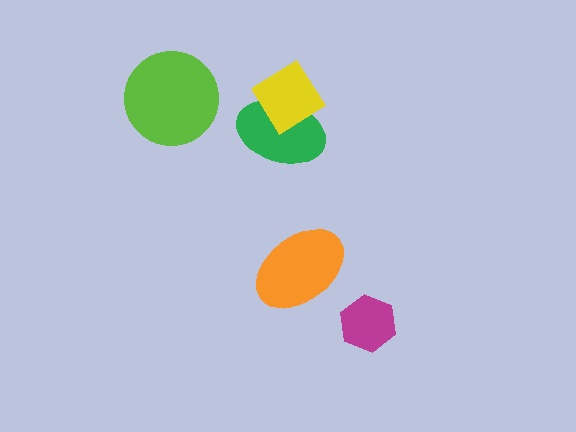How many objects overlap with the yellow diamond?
1 object overlaps with the yellow diamond.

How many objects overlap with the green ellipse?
1 object overlaps with the green ellipse.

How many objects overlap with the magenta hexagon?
0 objects overlap with the magenta hexagon.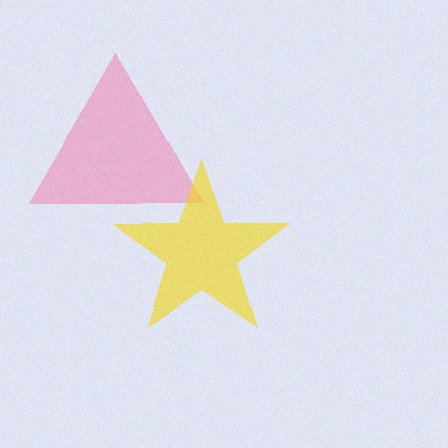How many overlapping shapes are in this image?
There are 2 overlapping shapes in the image.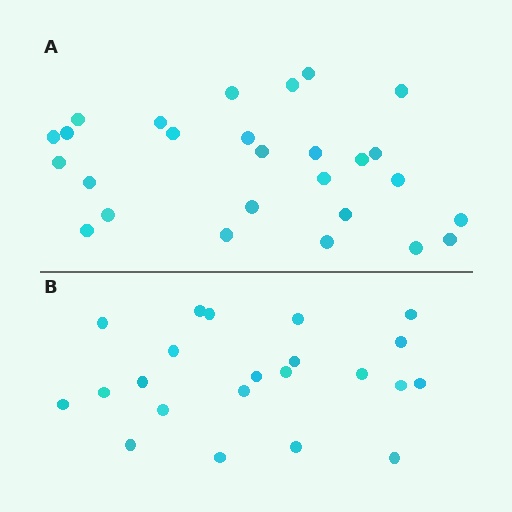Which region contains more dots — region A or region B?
Region A (the top region) has more dots.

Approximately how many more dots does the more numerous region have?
Region A has about 5 more dots than region B.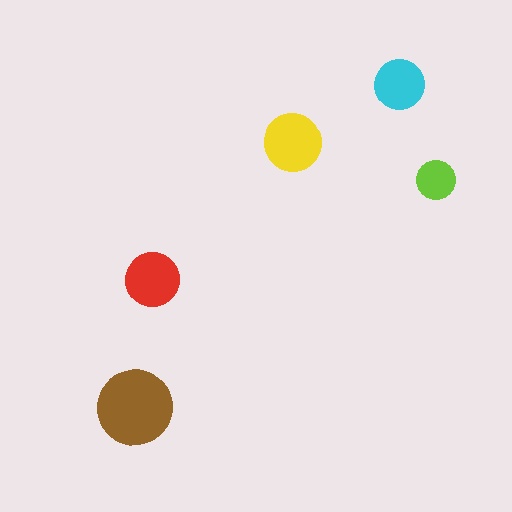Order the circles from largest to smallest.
the brown one, the yellow one, the red one, the cyan one, the lime one.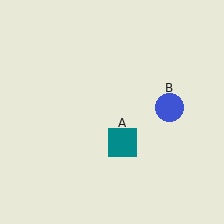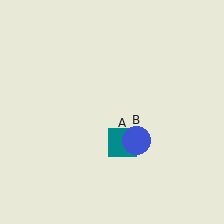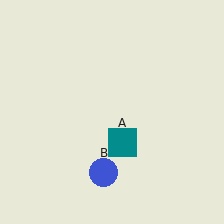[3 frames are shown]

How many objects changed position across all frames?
1 object changed position: blue circle (object B).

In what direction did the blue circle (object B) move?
The blue circle (object B) moved down and to the left.